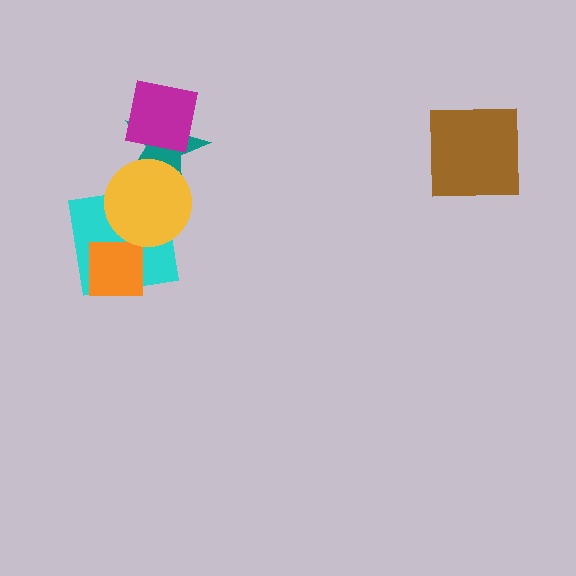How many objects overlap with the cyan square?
2 objects overlap with the cyan square.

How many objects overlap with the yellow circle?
2 objects overlap with the yellow circle.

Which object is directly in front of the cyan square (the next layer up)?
The orange square is directly in front of the cyan square.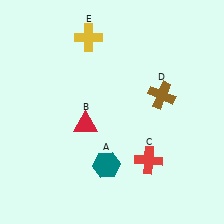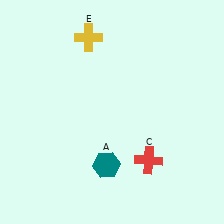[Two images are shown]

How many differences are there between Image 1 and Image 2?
There are 2 differences between the two images.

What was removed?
The red triangle (B), the brown cross (D) were removed in Image 2.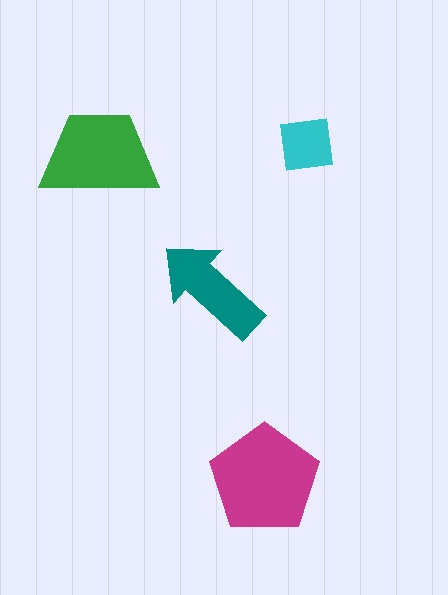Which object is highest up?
The cyan square is topmost.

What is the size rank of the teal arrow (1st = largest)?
3rd.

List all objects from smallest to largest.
The cyan square, the teal arrow, the green trapezoid, the magenta pentagon.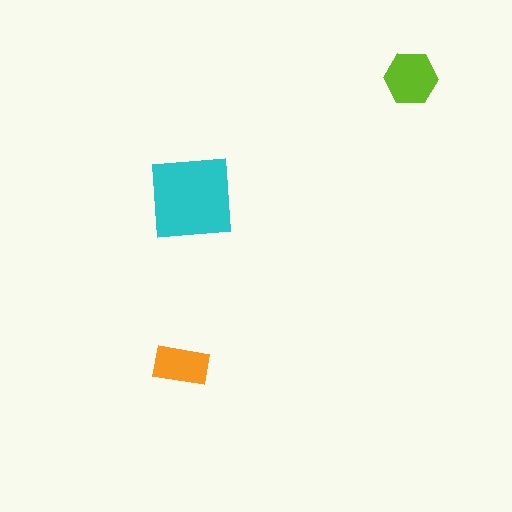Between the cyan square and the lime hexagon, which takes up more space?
The cyan square.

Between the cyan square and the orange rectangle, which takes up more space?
The cyan square.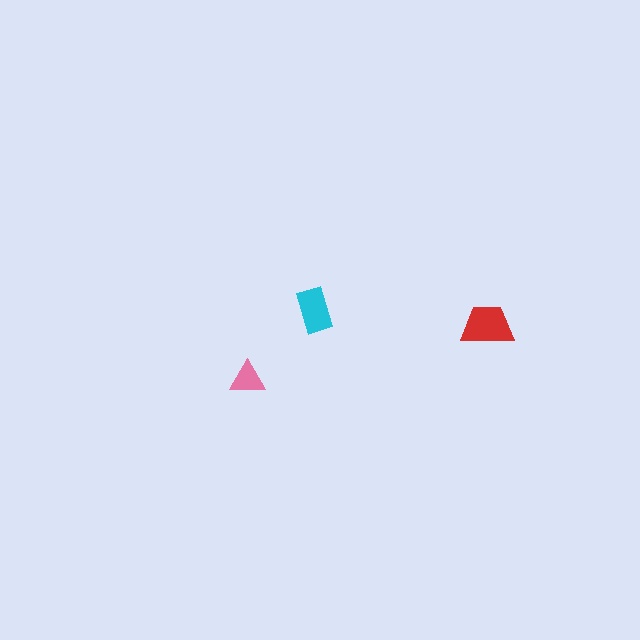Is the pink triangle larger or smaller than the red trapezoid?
Smaller.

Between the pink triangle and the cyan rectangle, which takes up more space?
The cyan rectangle.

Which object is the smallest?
The pink triangle.